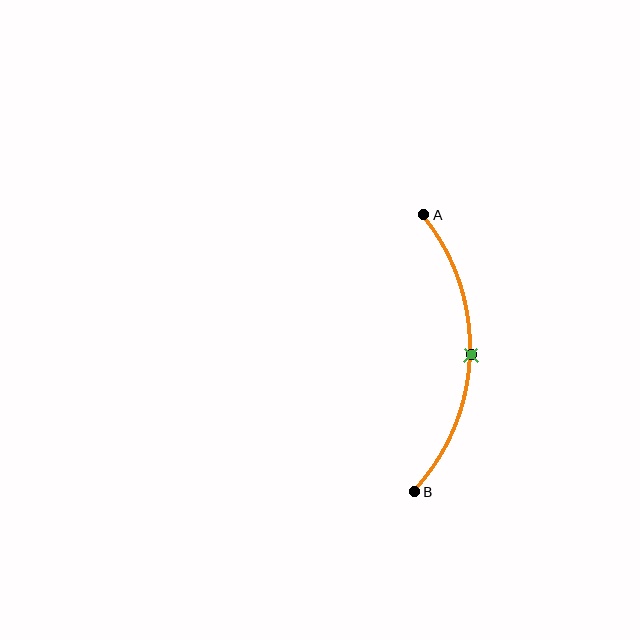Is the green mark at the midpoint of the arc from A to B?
Yes. The green mark lies on the arc at equal arc-length from both A and B — it is the arc midpoint.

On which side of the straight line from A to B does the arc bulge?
The arc bulges to the right of the straight line connecting A and B.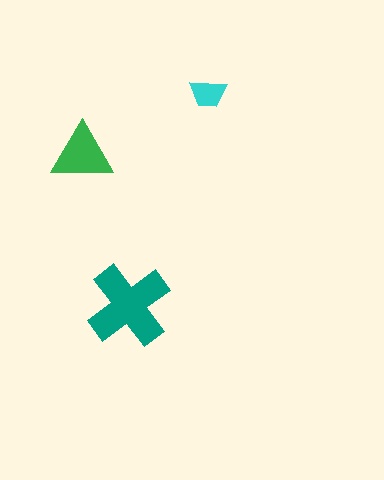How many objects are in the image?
There are 3 objects in the image.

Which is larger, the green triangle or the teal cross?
The teal cross.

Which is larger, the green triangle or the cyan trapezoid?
The green triangle.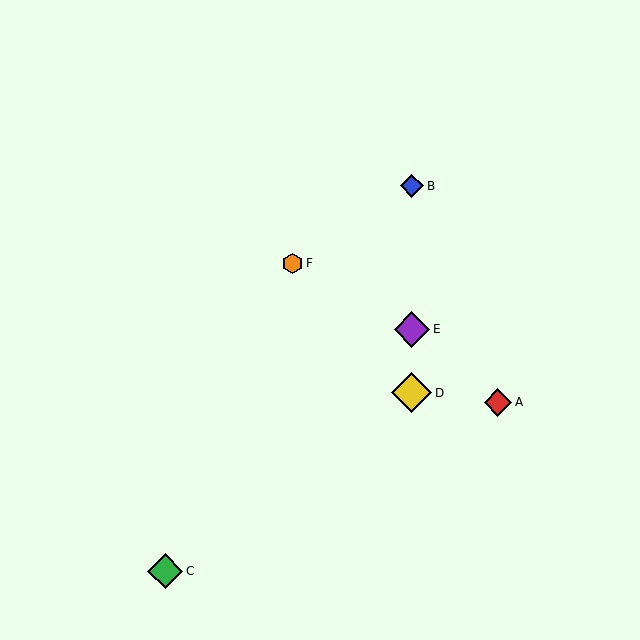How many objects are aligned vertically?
3 objects (B, D, E) are aligned vertically.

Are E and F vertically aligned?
No, E is at x≈412 and F is at x≈293.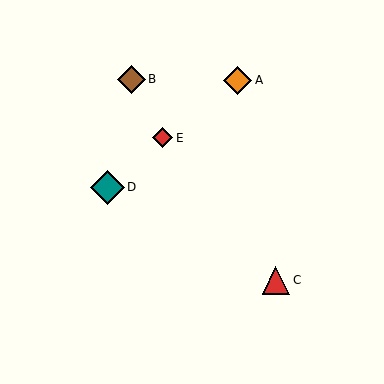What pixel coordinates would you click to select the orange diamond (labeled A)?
Click at (238, 80) to select the orange diamond A.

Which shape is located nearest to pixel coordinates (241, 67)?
The orange diamond (labeled A) at (238, 80) is nearest to that location.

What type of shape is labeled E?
Shape E is a red diamond.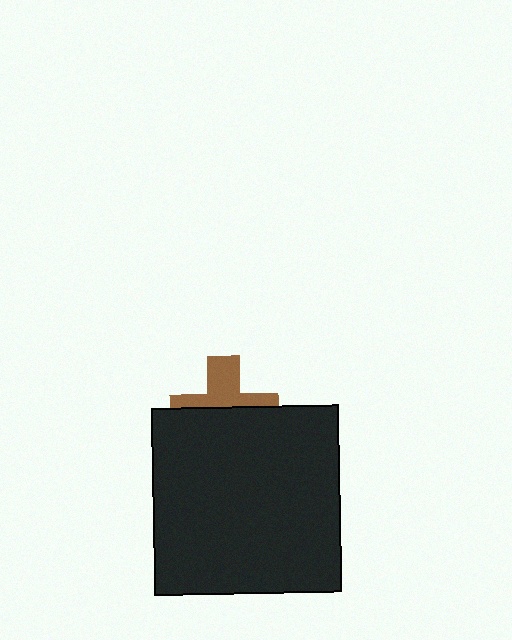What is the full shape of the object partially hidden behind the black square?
The partially hidden object is a brown cross.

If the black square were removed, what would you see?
You would see the complete brown cross.